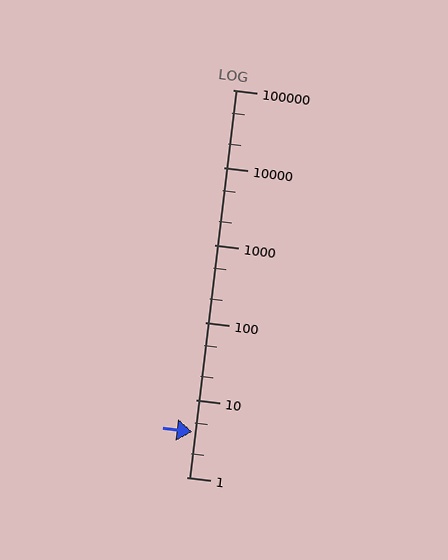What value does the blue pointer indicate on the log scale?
The pointer indicates approximately 3.8.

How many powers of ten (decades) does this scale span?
The scale spans 5 decades, from 1 to 100000.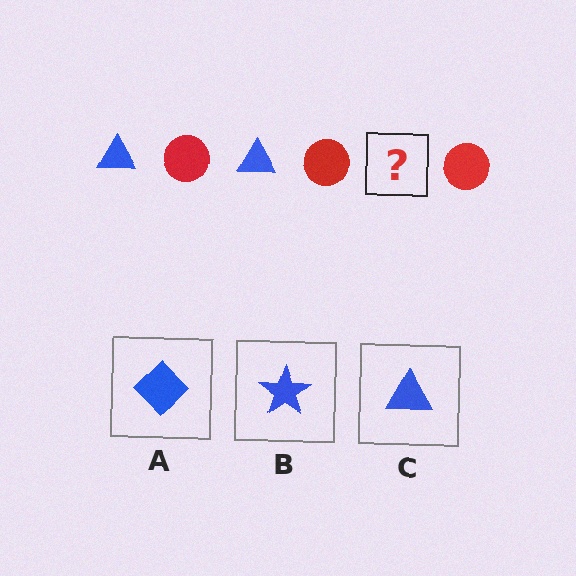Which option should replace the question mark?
Option C.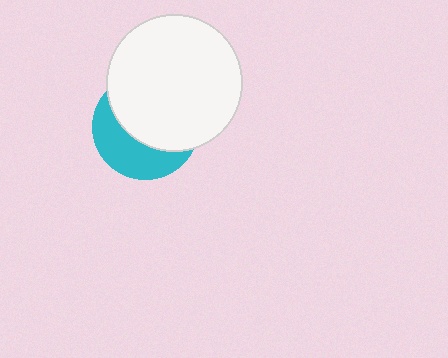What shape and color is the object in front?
The object in front is a white circle.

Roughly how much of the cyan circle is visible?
A small part of it is visible (roughly 40%).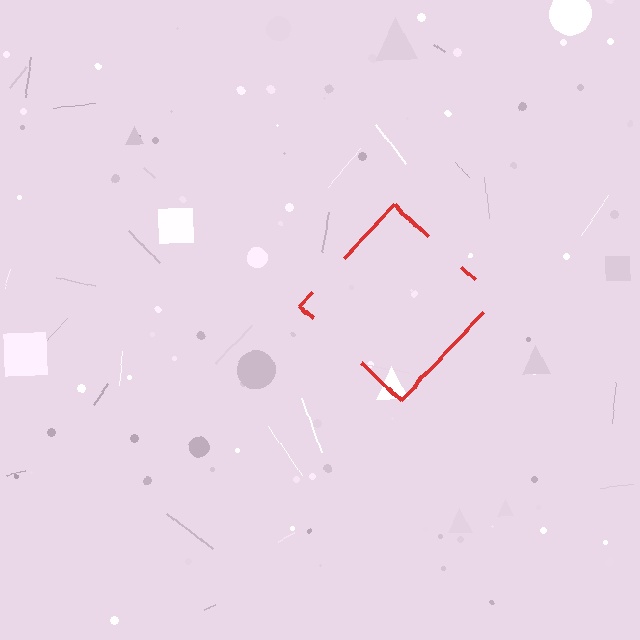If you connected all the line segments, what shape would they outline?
They would outline a diamond.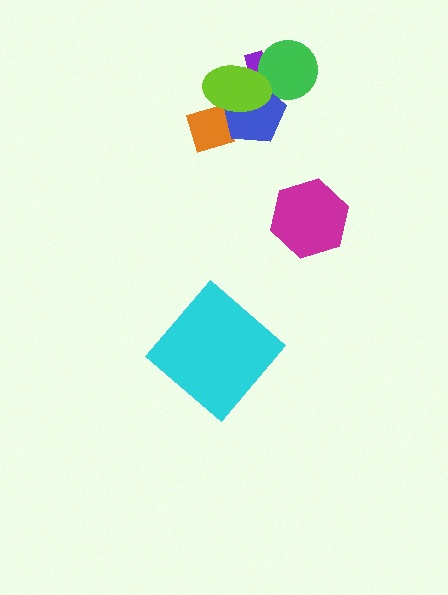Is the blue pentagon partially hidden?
Yes, it is partially covered by another shape.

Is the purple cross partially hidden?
Yes, it is partially covered by another shape.